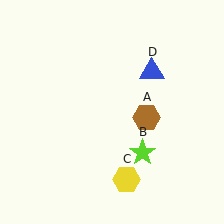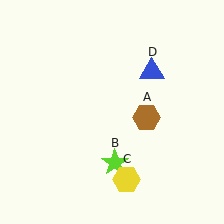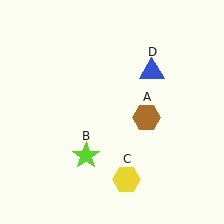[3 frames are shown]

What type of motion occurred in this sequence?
The lime star (object B) rotated clockwise around the center of the scene.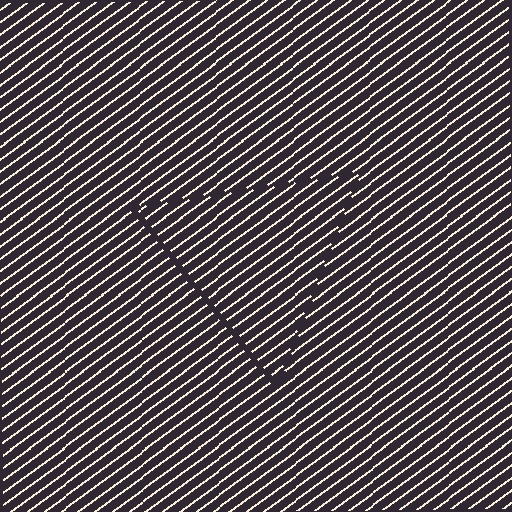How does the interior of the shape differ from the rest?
The interior of the shape contains the same grating, shifted by half a period — the contour is defined by the phase discontinuity where line-ends from the inner and outer gratings abut.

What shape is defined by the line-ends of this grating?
An illusory triangle. The interior of the shape contains the same grating, shifted by half a period — the contour is defined by the phase discontinuity where line-ends from the inner and outer gratings abut.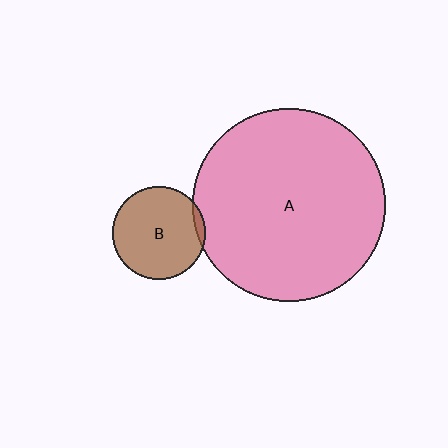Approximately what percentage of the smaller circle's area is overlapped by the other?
Approximately 5%.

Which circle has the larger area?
Circle A (pink).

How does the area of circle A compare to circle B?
Approximately 4.3 times.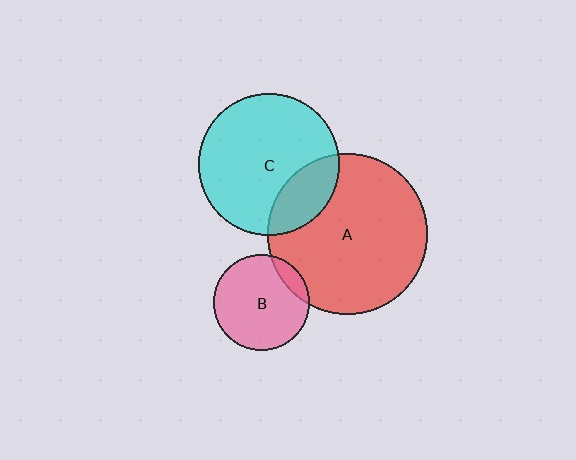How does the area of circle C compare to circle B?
Approximately 2.2 times.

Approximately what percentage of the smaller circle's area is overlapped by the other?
Approximately 20%.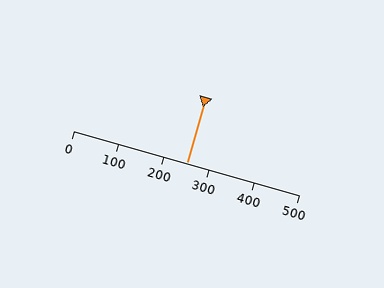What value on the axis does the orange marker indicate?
The marker indicates approximately 250.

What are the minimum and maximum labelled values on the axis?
The axis runs from 0 to 500.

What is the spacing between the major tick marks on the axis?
The major ticks are spaced 100 apart.